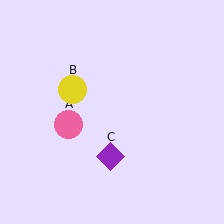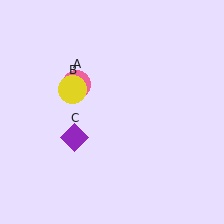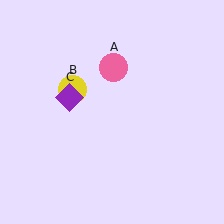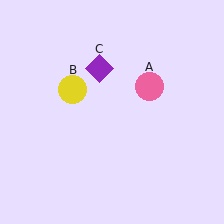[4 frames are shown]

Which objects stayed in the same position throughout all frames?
Yellow circle (object B) remained stationary.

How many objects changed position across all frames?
2 objects changed position: pink circle (object A), purple diamond (object C).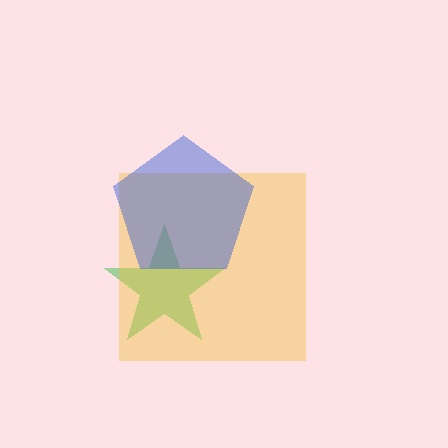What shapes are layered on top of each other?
The layered shapes are: a green star, a yellow square, a blue pentagon.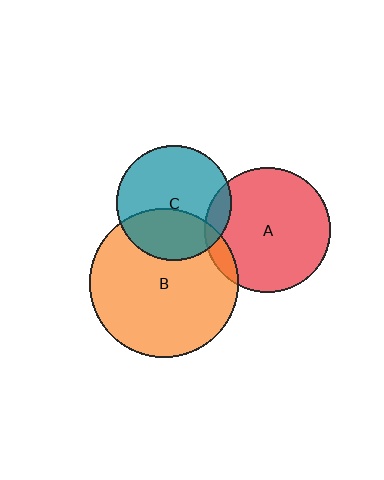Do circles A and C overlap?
Yes.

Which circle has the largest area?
Circle B (orange).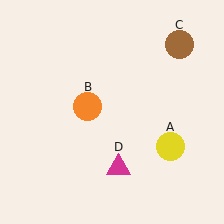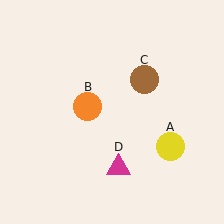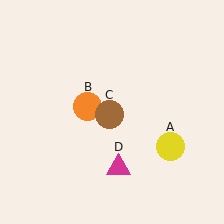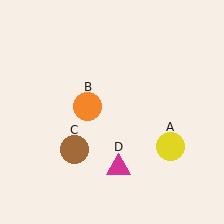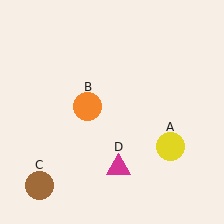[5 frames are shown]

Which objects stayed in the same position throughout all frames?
Yellow circle (object A) and orange circle (object B) and magenta triangle (object D) remained stationary.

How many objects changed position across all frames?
1 object changed position: brown circle (object C).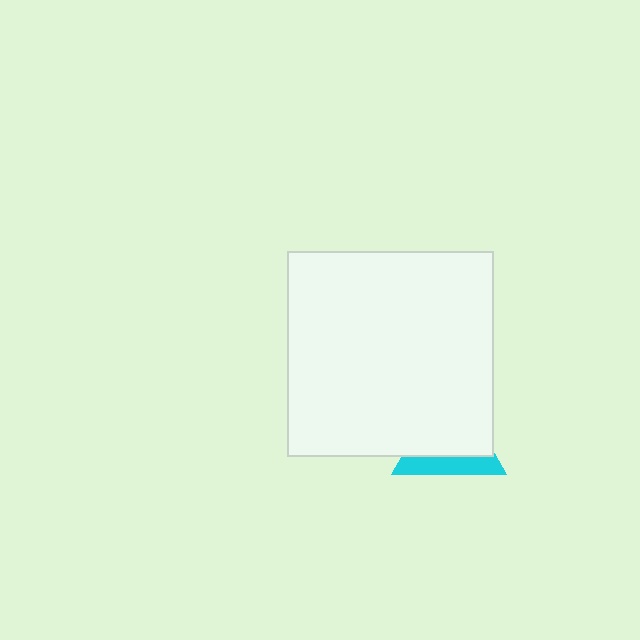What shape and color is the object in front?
The object in front is a white square.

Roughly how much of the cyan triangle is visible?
A small part of it is visible (roughly 32%).